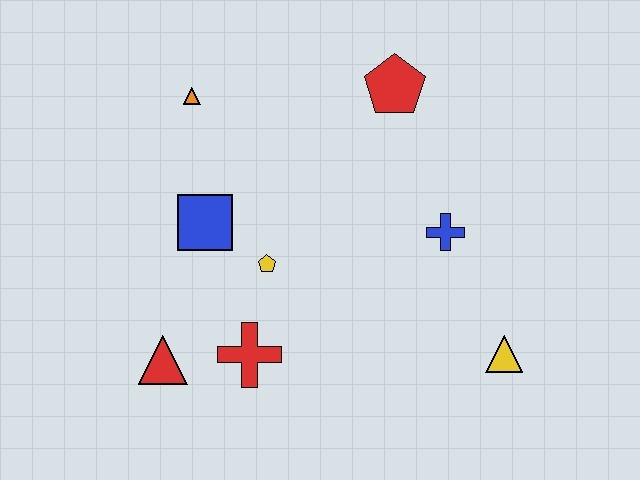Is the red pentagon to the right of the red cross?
Yes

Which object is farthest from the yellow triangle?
The orange triangle is farthest from the yellow triangle.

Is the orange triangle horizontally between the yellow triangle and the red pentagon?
No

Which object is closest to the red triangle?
The red cross is closest to the red triangle.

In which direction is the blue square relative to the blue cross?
The blue square is to the left of the blue cross.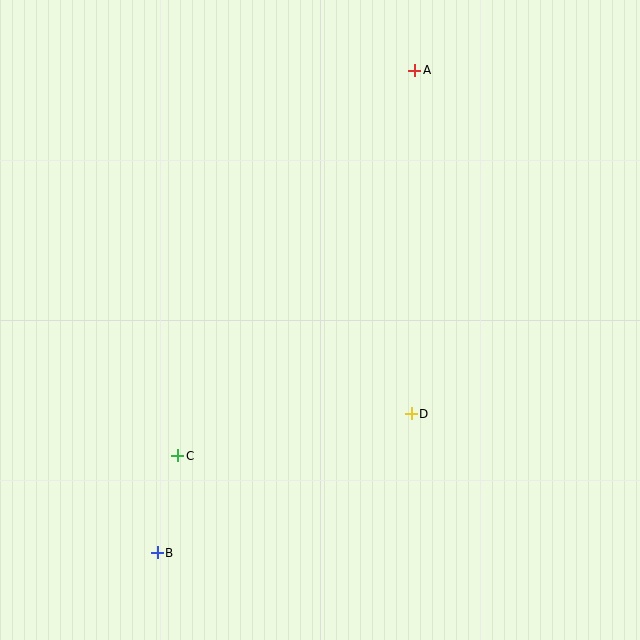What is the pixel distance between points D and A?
The distance between D and A is 343 pixels.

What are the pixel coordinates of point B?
Point B is at (157, 553).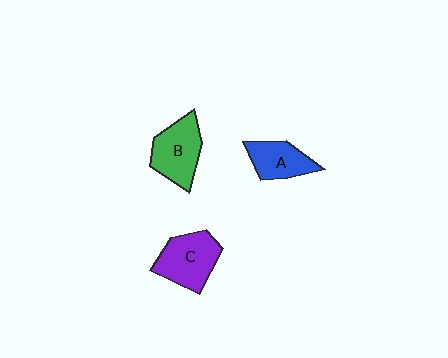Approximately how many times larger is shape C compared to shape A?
Approximately 1.3 times.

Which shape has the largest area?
Shape C (purple).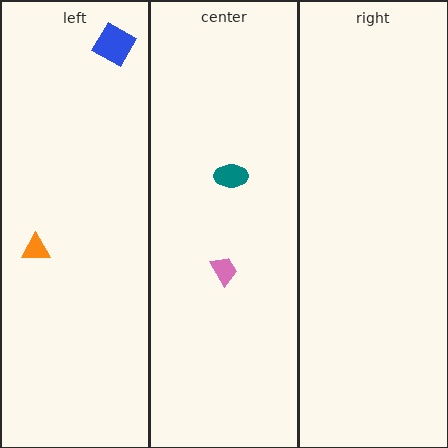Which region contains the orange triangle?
The left region.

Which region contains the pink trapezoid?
The center region.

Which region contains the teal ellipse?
The center region.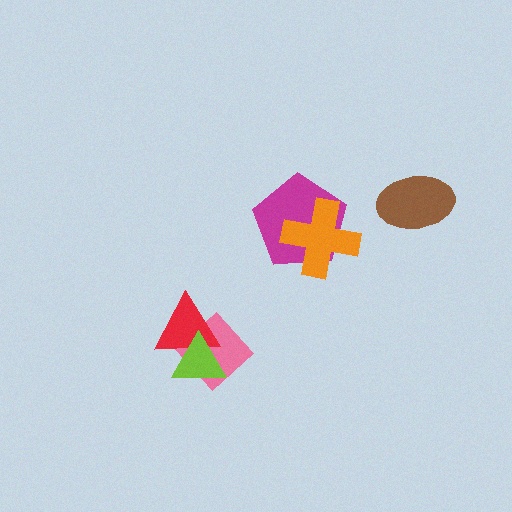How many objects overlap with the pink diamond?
2 objects overlap with the pink diamond.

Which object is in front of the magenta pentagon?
The orange cross is in front of the magenta pentagon.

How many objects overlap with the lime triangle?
2 objects overlap with the lime triangle.